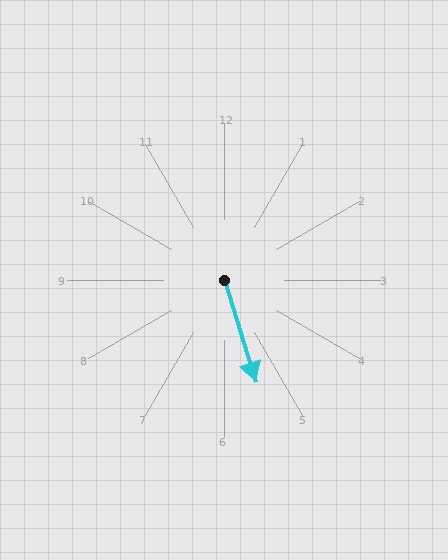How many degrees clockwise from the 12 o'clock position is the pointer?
Approximately 163 degrees.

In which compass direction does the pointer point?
South.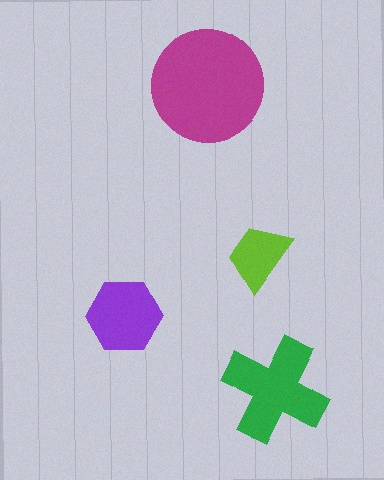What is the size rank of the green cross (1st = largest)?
2nd.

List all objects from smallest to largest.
The lime trapezoid, the purple hexagon, the green cross, the magenta circle.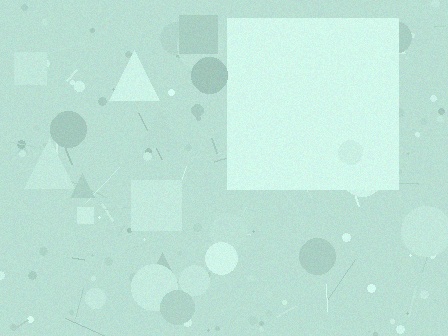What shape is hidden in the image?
A square is hidden in the image.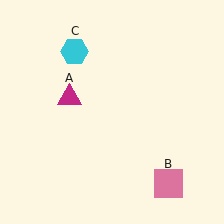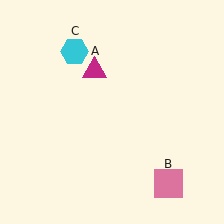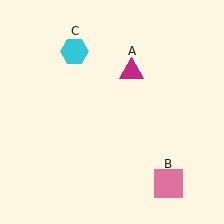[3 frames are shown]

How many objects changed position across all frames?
1 object changed position: magenta triangle (object A).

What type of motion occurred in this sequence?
The magenta triangle (object A) rotated clockwise around the center of the scene.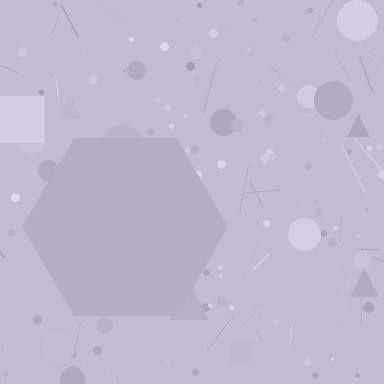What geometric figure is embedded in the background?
A hexagon is embedded in the background.